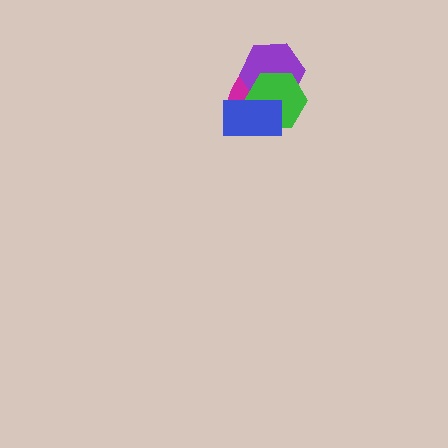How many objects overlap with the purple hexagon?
3 objects overlap with the purple hexagon.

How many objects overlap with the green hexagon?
3 objects overlap with the green hexagon.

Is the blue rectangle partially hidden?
No, no other shape covers it.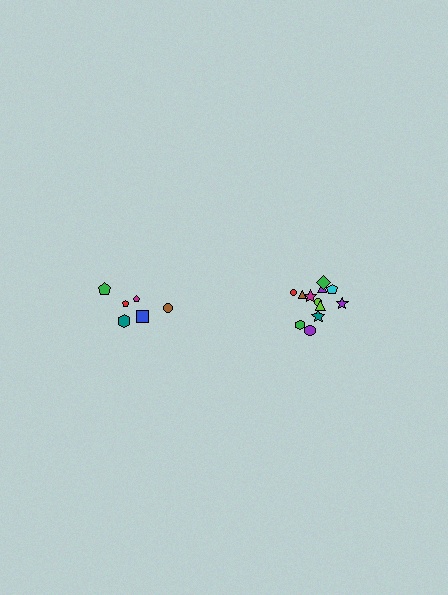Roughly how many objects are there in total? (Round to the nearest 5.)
Roughly 20 objects in total.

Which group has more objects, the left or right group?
The right group.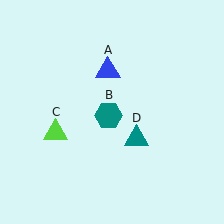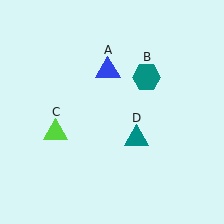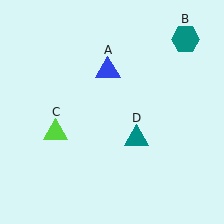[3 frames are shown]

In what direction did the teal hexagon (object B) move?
The teal hexagon (object B) moved up and to the right.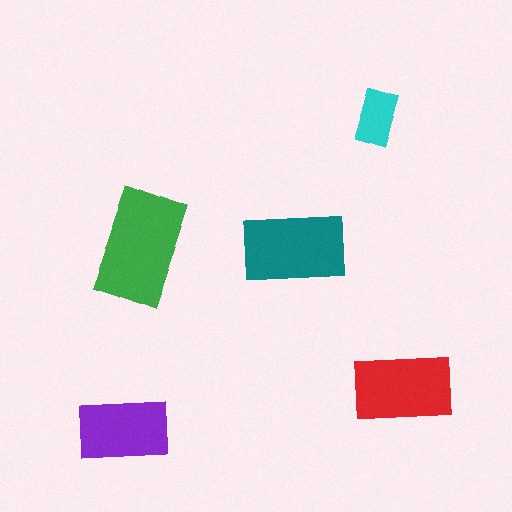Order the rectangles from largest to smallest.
the green one, the teal one, the red one, the purple one, the cyan one.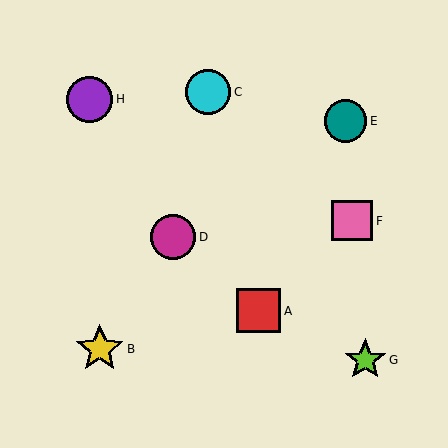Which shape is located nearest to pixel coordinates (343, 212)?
The pink square (labeled F) at (352, 221) is nearest to that location.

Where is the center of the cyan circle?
The center of the cyan circle is at (208, 92).